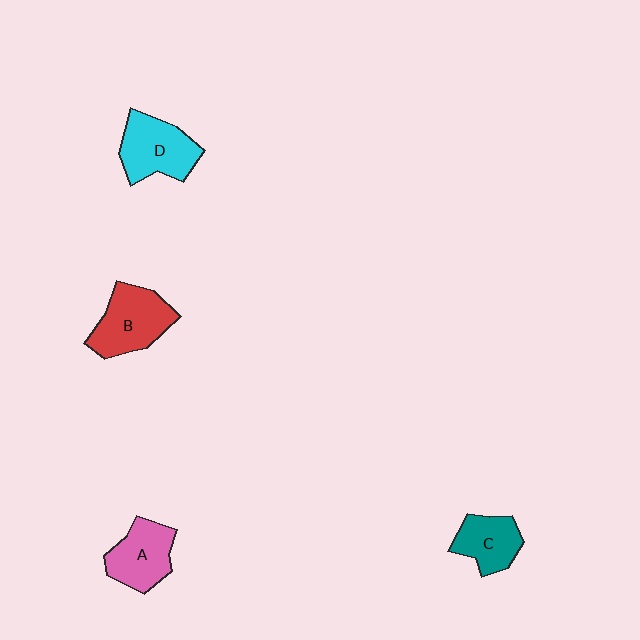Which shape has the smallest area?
Shape C (teal).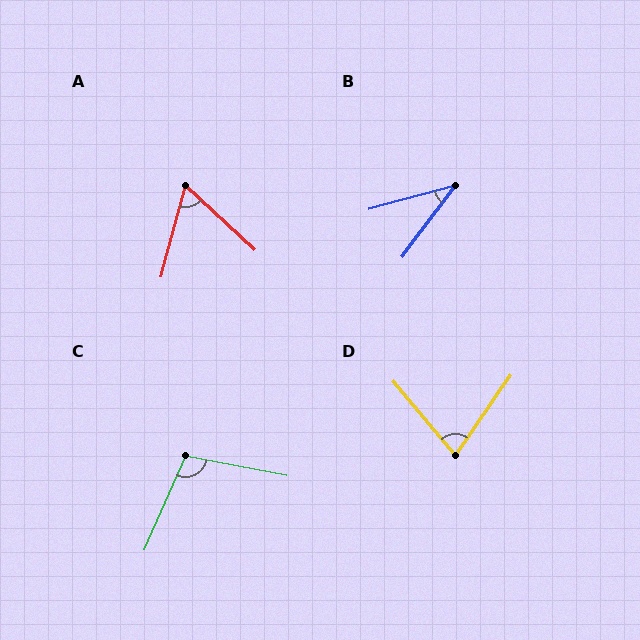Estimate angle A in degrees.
Approximately 62 degrees.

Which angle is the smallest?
B, at approximately 38 degrees.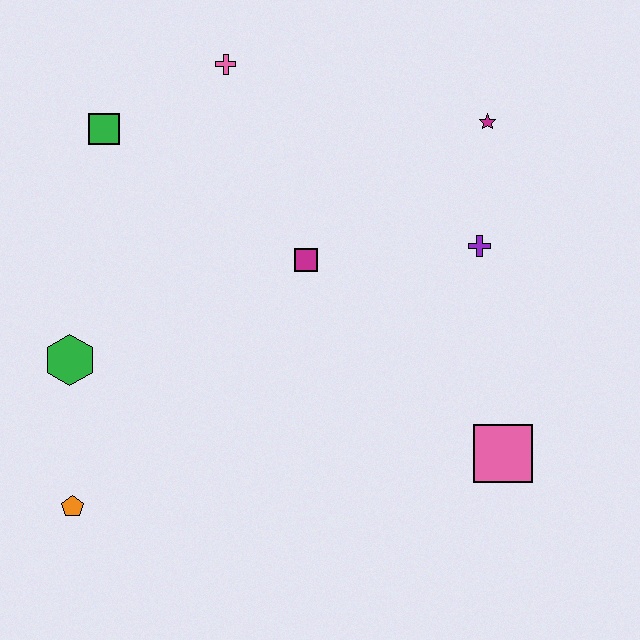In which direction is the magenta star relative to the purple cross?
The magenta star is above the purple cross.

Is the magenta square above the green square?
No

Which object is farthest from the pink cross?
The pink square is farthest from the pink cross.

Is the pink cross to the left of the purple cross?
Yes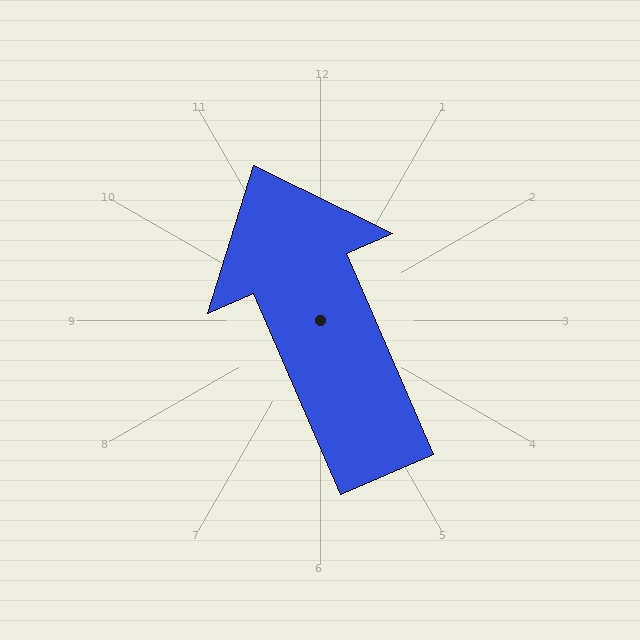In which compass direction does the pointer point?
Northwest.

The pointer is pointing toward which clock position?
Roughly 11 o'clock.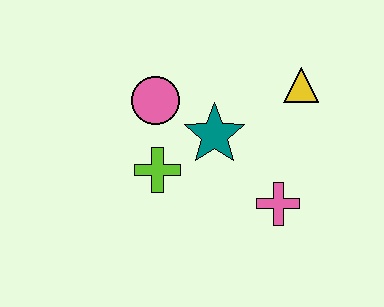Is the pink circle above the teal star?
Yes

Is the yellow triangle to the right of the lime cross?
Yes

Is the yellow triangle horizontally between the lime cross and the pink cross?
No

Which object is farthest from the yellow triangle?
The lime cross is farthest from the yellow triangle.